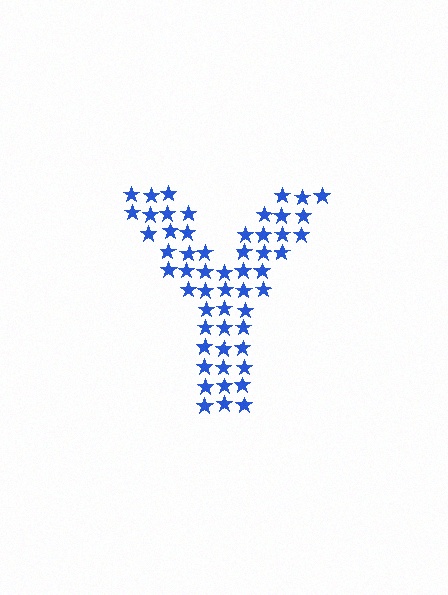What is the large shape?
The large shape is the letter Y.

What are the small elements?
The small elements are stars.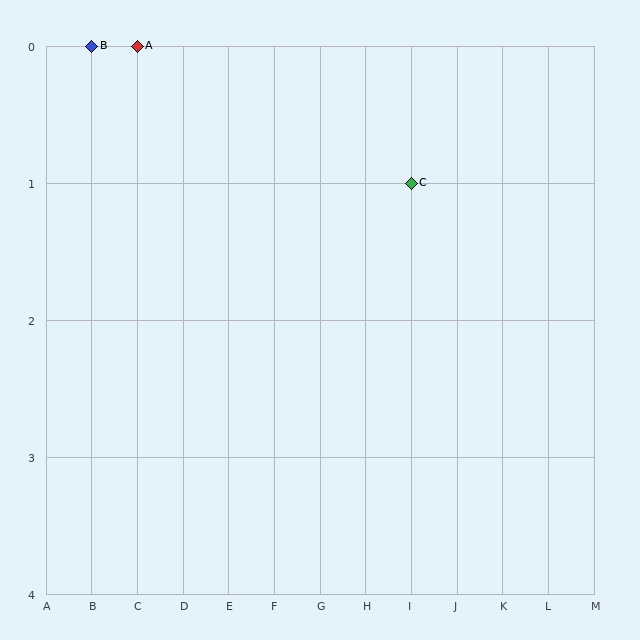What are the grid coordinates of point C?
Point C is at grid coordinates (I, 1).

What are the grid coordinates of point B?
Point B is at grid coordinates (B, 0).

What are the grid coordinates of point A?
Point A is at grid coordinates (C, 0).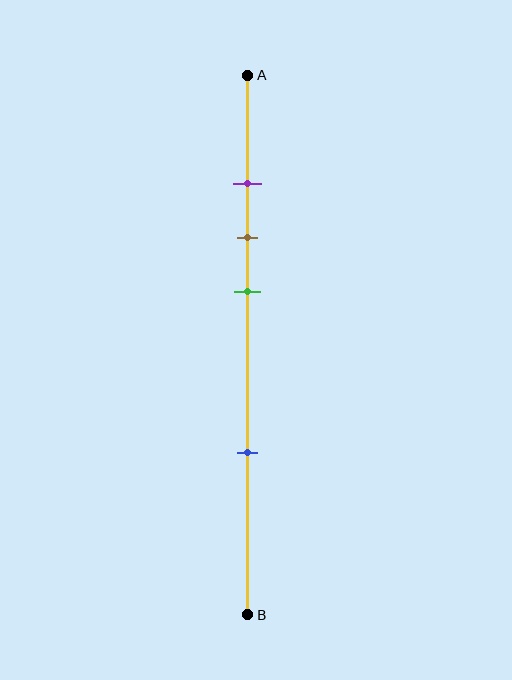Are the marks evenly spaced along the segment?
No, the marks are not evenly spaced.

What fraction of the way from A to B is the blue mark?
The blue mark is approximately 70% (0.7) of the way from A to B.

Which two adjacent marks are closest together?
The purple and brown marks are the closest adjacent pair.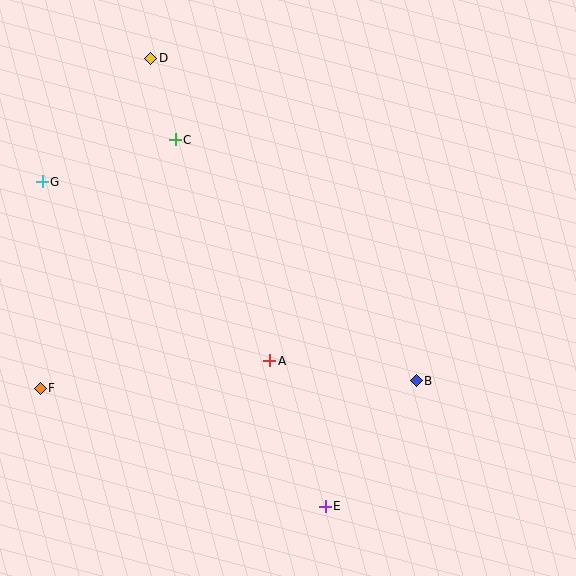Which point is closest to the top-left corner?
Point D is closest to the top-left corner.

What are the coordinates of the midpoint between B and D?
The midpoint between B and D is at (284, 220).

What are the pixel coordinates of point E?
Point E is at (325, 506).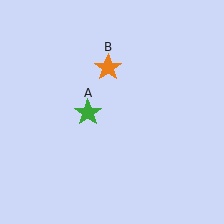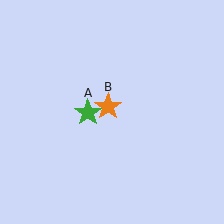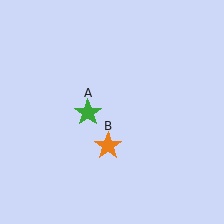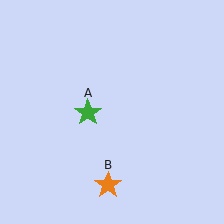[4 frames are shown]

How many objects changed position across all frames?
1 object changed position: orange star (object B).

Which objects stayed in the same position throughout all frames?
Green star (object A) remained stationary.